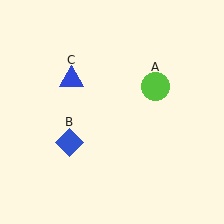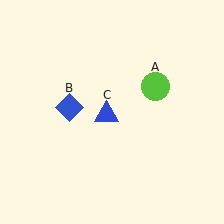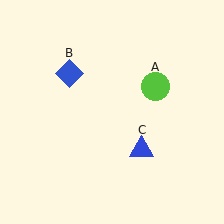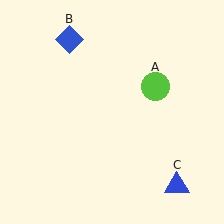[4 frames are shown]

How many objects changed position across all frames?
2 objects changed position: blue diamond (object B), blue triangle (object C).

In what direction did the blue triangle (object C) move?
The blue triangle (object C) moved down and to the right.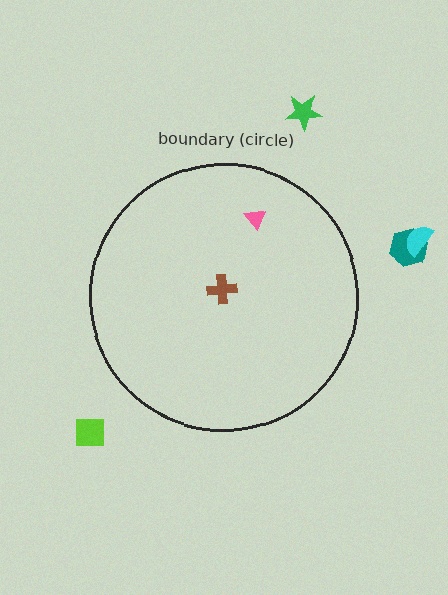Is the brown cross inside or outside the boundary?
Inside.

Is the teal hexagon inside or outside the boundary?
Outside.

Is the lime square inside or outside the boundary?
Outside.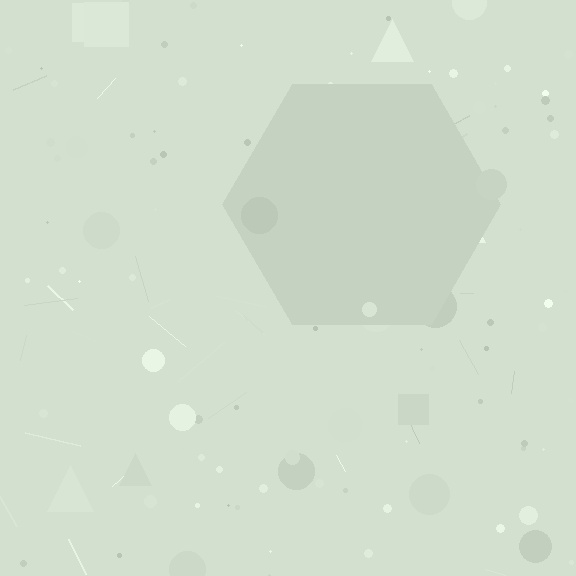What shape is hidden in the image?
A hexagon is hidden in the image.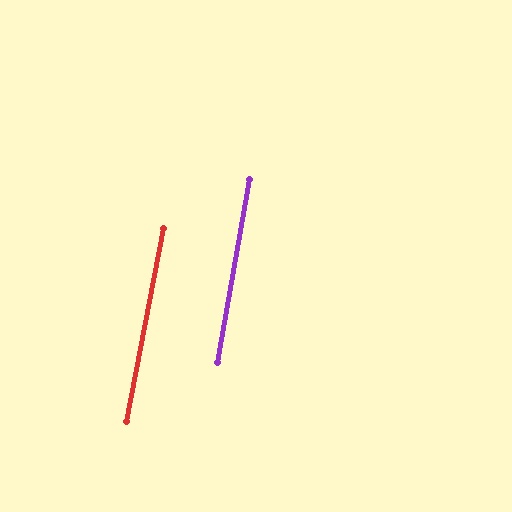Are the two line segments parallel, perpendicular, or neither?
Parallel — their directions differ by only 1.2°.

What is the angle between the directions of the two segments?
Approximately 1 degree.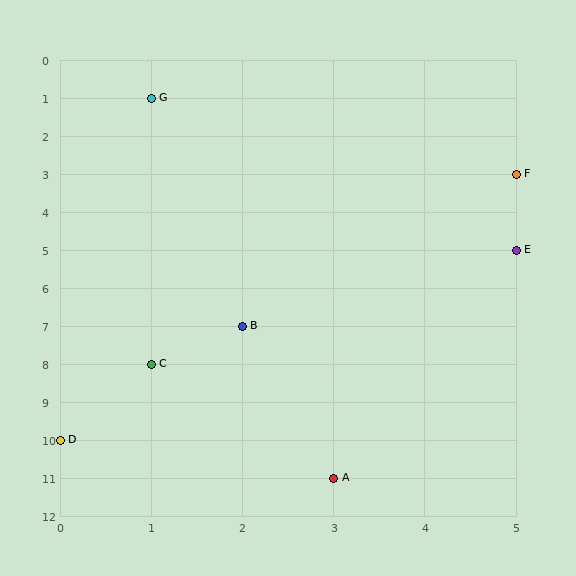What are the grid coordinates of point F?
Point F is at grid coordinates (5, 3).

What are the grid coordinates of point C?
Point C is at grid coordinates (1, 8).